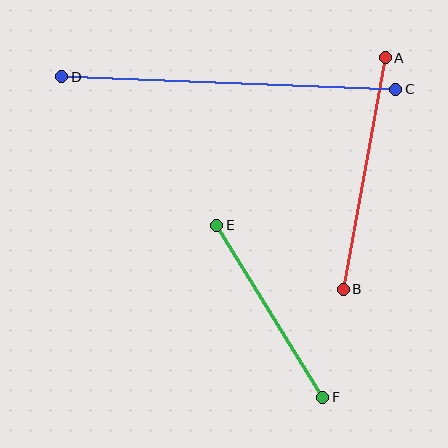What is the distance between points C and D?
The distance is approximately 335 pixels.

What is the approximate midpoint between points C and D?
The midpoint is at approximately (229, 83) pixels.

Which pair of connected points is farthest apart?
Points C and D are farthest apart.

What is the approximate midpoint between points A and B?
The midpoint is at approximately (364, 173) pixels.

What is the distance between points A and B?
The distance is approximately 235 pixels.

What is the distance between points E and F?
The distance is approximately 202 pixels.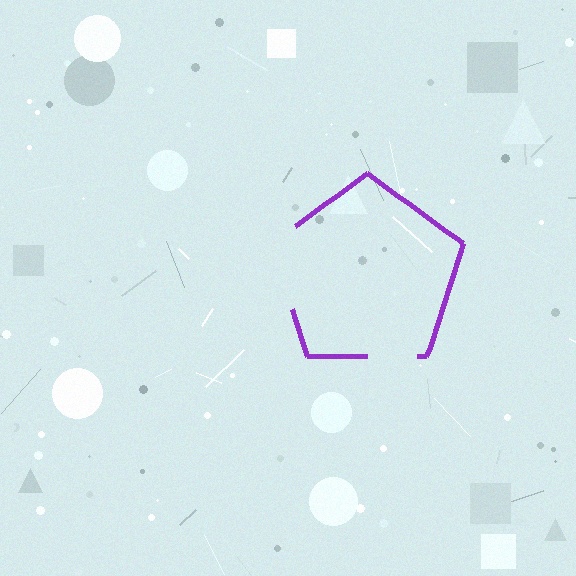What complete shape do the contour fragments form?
The contour fragments form a pentagon.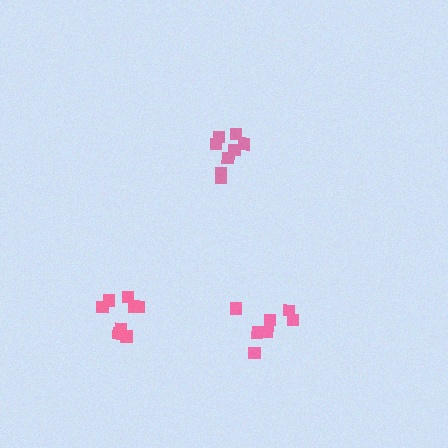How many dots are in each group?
Group 1: 8 dots, Group 2: 8 dots, Group 3: 7 dots (23 total).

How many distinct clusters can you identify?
There are 3 distinct clusters.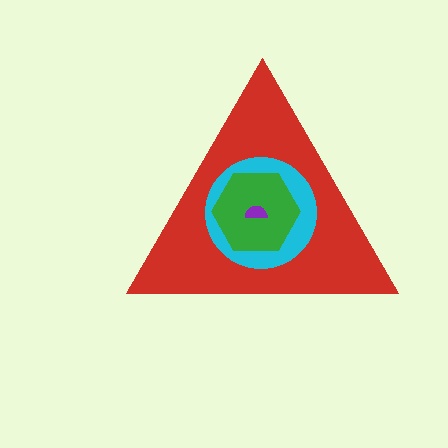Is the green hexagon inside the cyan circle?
Yes.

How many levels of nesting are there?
4.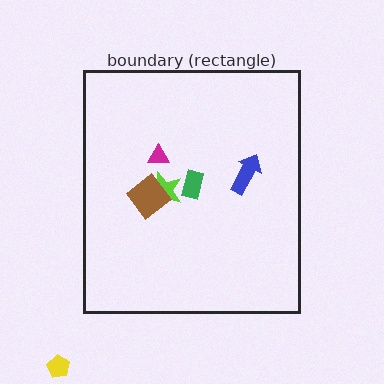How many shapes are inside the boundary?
5 inside, 1 outside.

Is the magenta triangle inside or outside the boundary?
Inside.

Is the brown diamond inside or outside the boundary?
Inside.